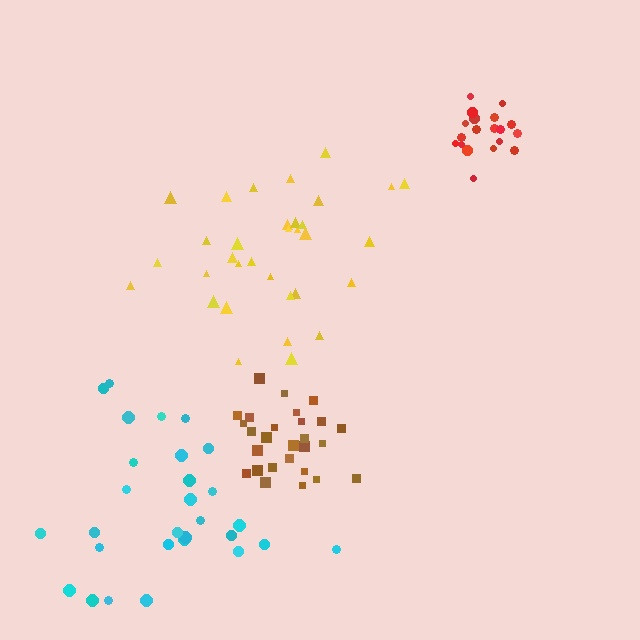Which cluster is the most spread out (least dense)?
Cyan.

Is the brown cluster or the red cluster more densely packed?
Red.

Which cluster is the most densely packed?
Red.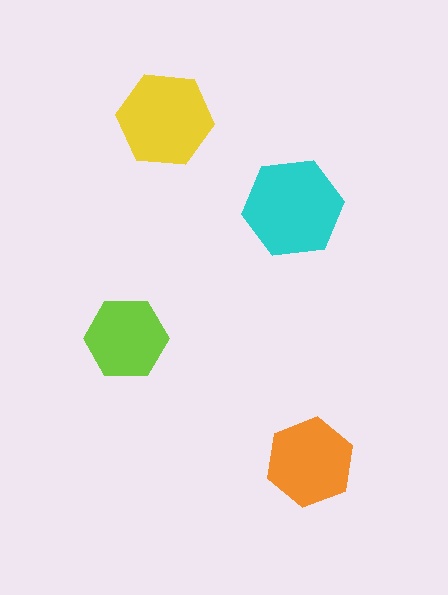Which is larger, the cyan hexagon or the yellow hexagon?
The cyan one.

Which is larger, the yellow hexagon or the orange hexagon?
The yellow one.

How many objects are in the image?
There are 4 objects in the image.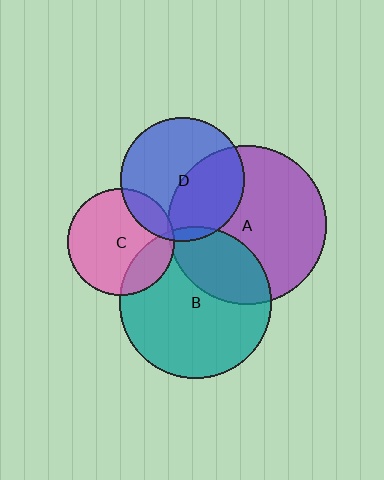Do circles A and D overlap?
Yes.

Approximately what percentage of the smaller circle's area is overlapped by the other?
Approximately 45%.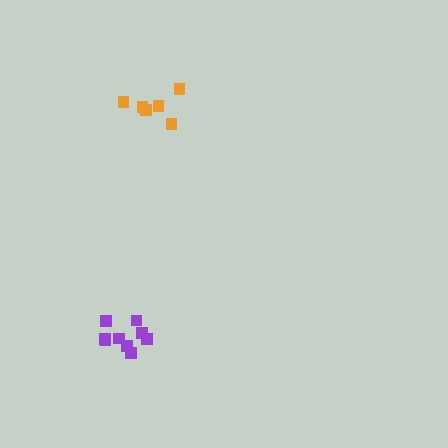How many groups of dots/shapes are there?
There are 2 groups.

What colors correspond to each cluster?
The clusters are colored: orange, purple.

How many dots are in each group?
Group 1: 6 dots, Group 2: 9 dots (15 total).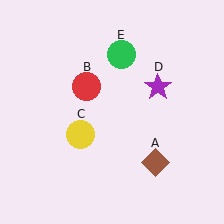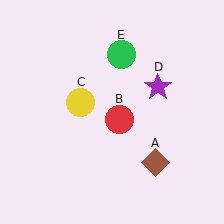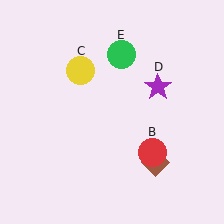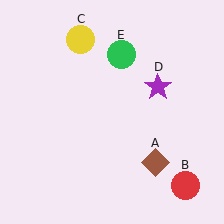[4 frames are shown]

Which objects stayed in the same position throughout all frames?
Brown diamond (object A) and purple star (object D) and green circle (object E) remained stationary.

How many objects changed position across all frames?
2 objects changed position: red circle (object B), yellow circle (object C).